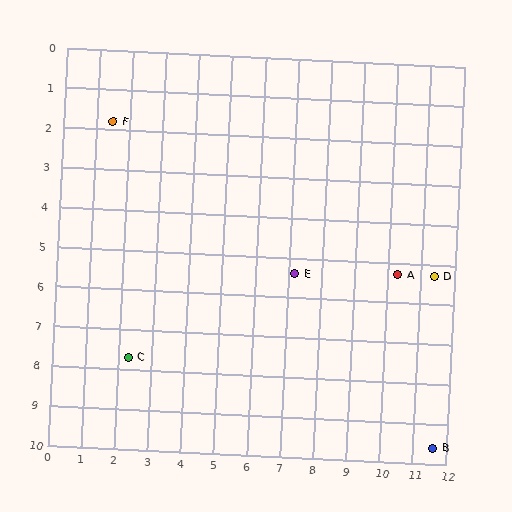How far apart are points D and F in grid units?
Points D and F are about 10.5 grid units apart.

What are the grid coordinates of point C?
Point C is at approximately (2.3, 7.7).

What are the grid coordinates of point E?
Point E is at approximately (7.2, 5.4).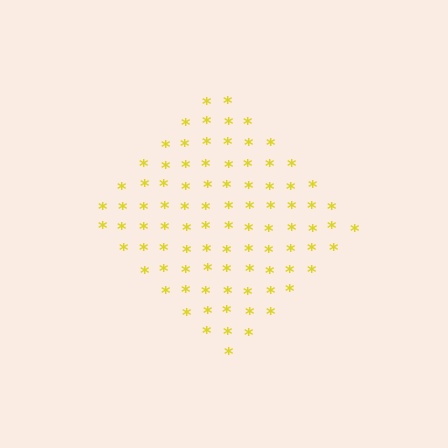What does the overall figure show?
The overall figure shows a diamond.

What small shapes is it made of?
It is made of small asterisks.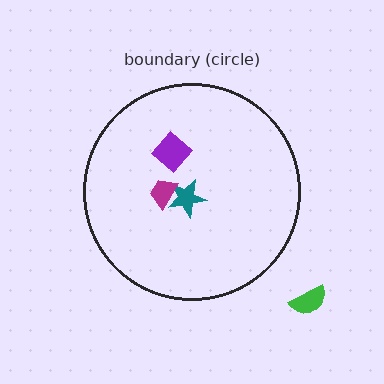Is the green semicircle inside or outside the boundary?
Outside.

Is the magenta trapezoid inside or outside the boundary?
Inside.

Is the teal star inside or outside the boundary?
Inside.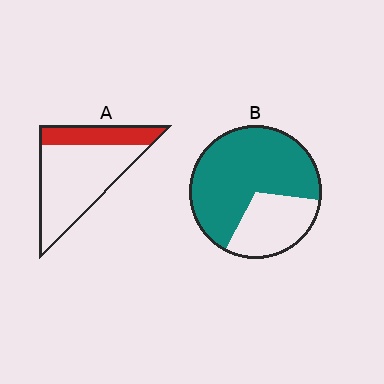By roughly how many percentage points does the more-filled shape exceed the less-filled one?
By roughly 40 percentage points (B over A).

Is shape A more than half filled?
No.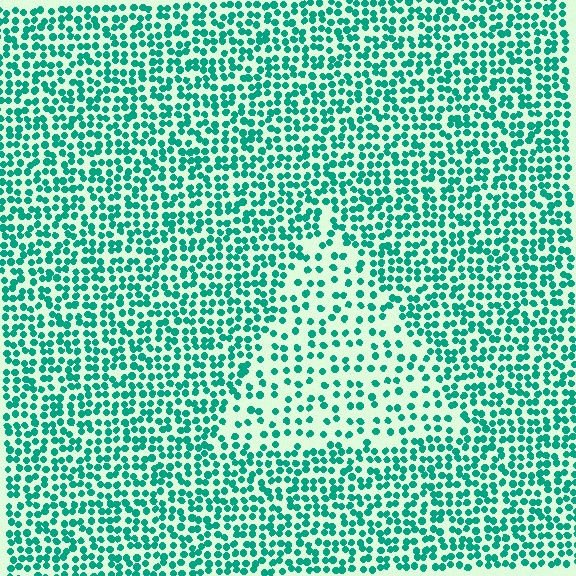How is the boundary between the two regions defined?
The boundary is defined by a change in element density (approximately 2.0x ratio). All elements are the same color, size, and shape.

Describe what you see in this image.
The image contains small teal elements arranged at two different densities. A triangle-shaped region is visible where the elements are less densely packed than the surrounding area.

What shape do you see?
I see a triangle.